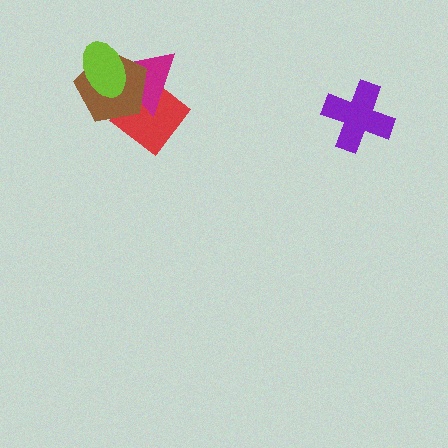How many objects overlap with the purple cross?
0 objects overlap with the purple cross.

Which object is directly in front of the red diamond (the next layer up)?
The magenta triangle is directly in front of the red diamond.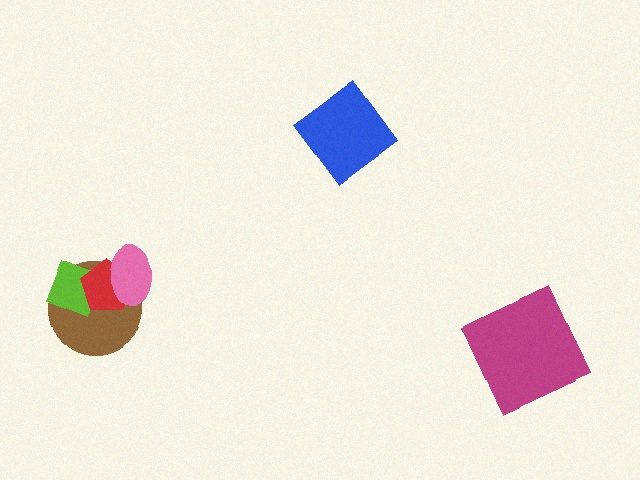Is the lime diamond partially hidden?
Yes, it is partially covered by another shape.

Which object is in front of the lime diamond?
The red pentagon is in front of the lime diamond.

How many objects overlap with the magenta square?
0 objects overlap with the magenta square.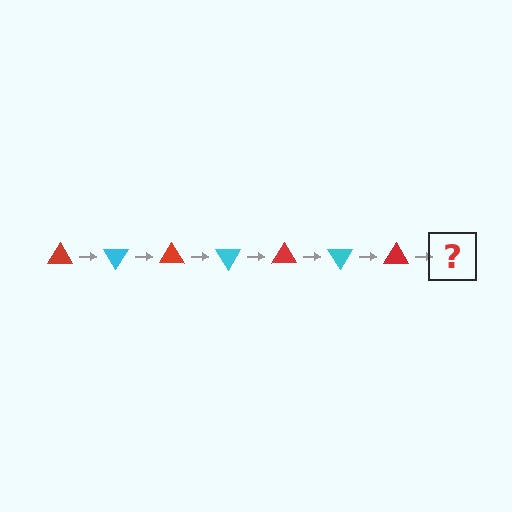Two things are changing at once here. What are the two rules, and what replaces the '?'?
The two rules are that it rotates 60 degrees each step and the color cycles through red and cyan. The '?' should be a cyan triangle, rotated 420 degrees from the start.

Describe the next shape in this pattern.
It should be a cyan triangle, rotated 420 degrees from the start.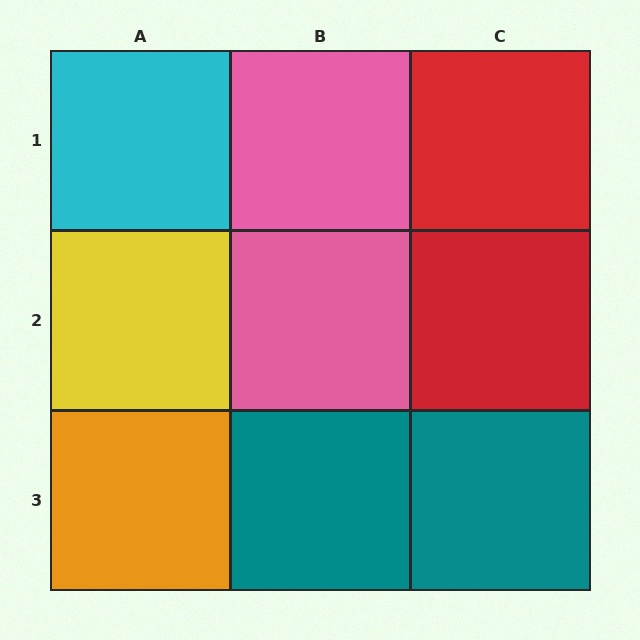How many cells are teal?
2 cells are teal.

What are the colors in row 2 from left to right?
Yellow, pink, red.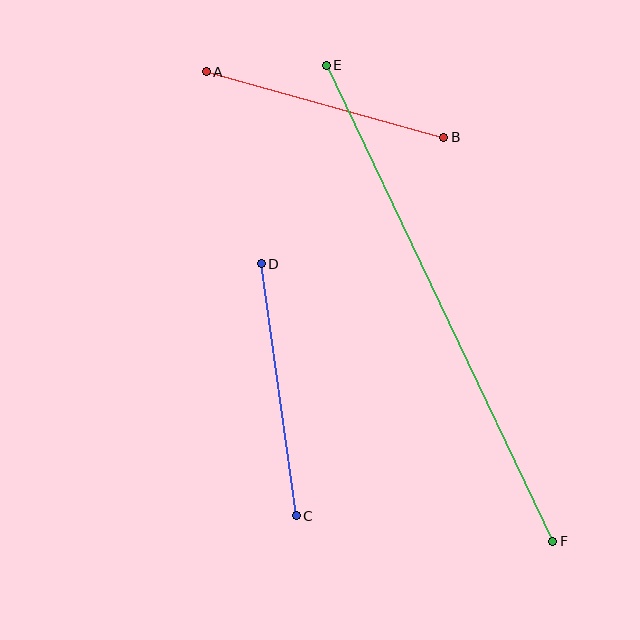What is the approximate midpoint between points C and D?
The midpoint is at approximately (279, 390) pixels.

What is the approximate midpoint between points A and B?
The midpoint is at approximately (325, 105) pixels.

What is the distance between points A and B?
The distance is approximately 247 pixels.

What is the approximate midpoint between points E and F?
The midpoint is at approximately (440, 303) pixels.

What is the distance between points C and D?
The distance is approximately 254 pixels.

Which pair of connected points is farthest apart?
Points E and F are farthest apart.